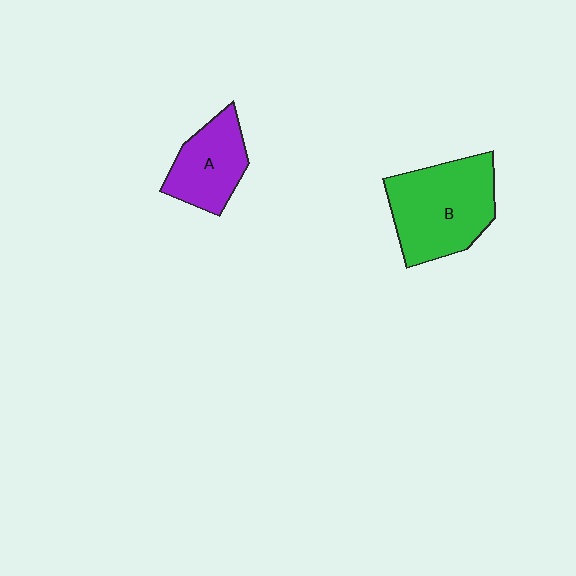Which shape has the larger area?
Shape B (green).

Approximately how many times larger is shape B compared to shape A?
Approximately 1.6 times.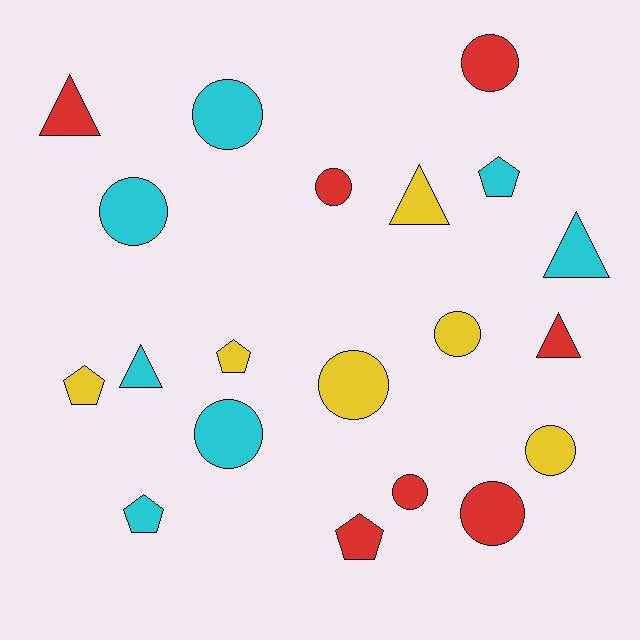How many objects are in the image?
There are 20 objects.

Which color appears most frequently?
Cyan, with 7 objects.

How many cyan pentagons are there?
There are 2 cyan pentagons.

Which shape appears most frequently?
Circle, with 10 objects.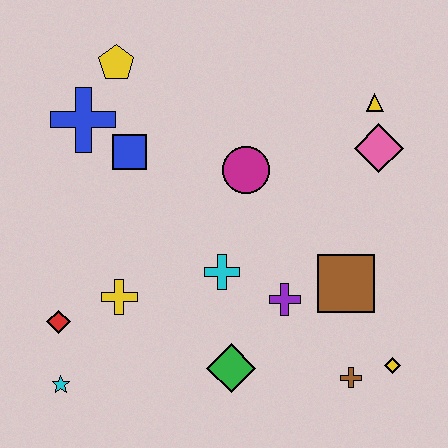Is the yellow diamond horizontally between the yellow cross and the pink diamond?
No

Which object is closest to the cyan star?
The red diamond is closest to the cyan star.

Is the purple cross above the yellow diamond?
Yes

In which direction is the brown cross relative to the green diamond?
The brown cross is to the right of the green diamond.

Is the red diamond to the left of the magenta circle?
Yes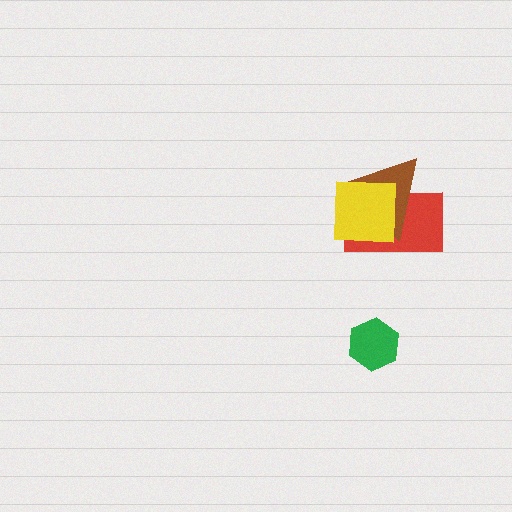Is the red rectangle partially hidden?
Yes, it is partially covered by another shape.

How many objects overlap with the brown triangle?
2 objects overlap with the brown triangle.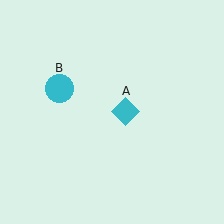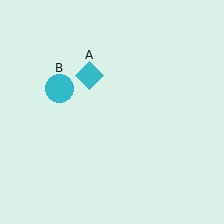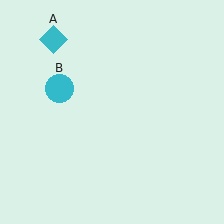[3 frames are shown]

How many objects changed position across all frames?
1 object changed position: cyan diamond (object A).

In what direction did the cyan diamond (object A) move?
The cyan diamond (object A) moved up and to the left.